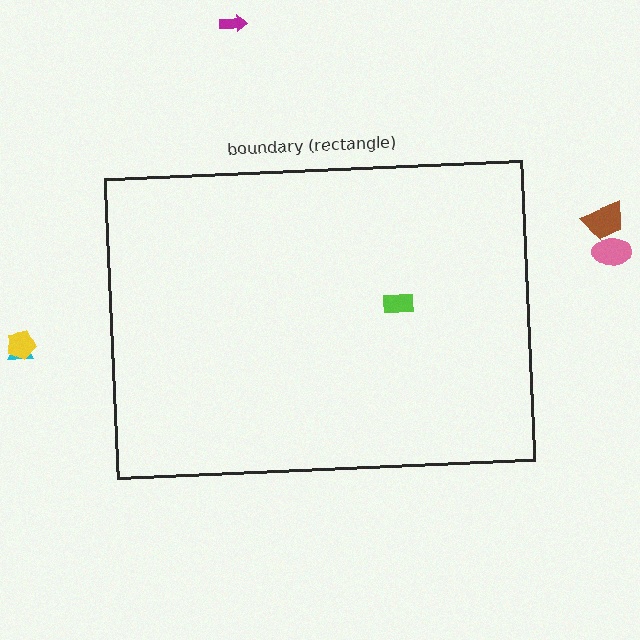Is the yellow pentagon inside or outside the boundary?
Outside.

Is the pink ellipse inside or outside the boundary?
Outside.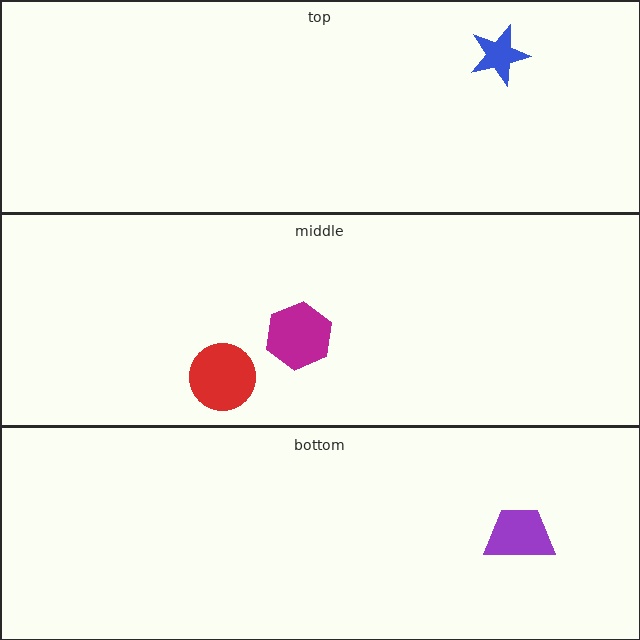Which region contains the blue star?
The top region.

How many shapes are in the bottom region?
1.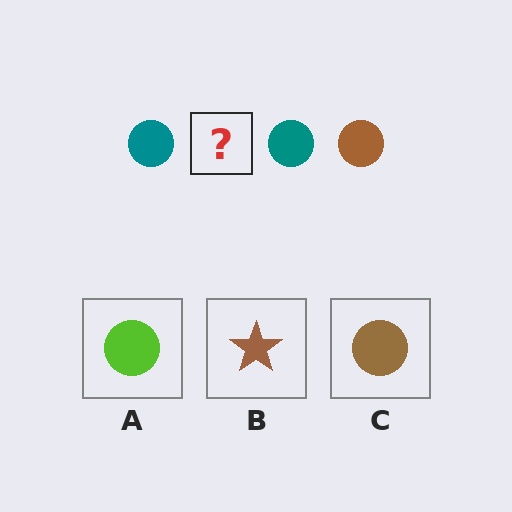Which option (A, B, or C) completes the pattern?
C.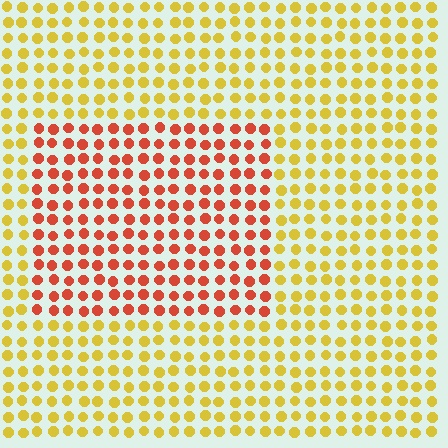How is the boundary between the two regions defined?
The boundary is defined purely by a slight shift in hue (about 46 degrees). Spacing, size, and orientation are identical on both sides.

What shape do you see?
I see a rectangle.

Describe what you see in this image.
The image is filled with small yellow elements in a uniform arrangement. A rectangle-shaped region is visible where the elements are tinted to a slightly different hue, forming a subtle color boundary.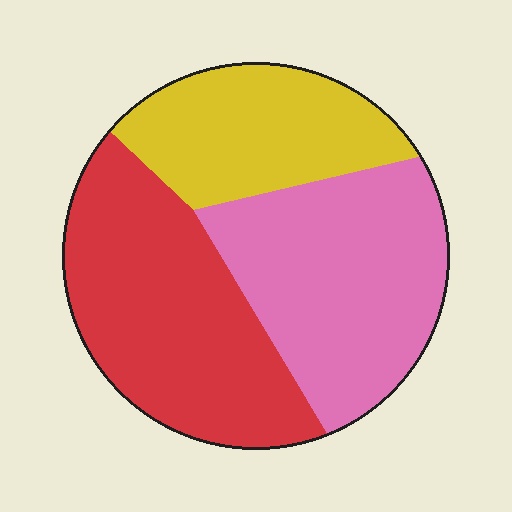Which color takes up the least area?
Yellow, at roughly 25%.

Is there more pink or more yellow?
Pink.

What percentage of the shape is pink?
Pink covers 37% of the shape.